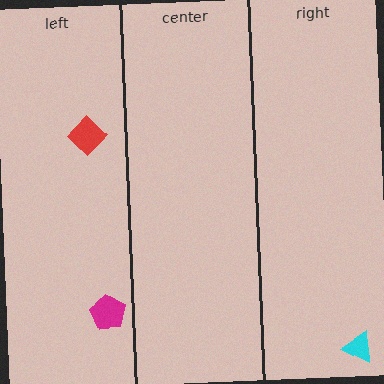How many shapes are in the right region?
1.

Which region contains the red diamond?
The left region.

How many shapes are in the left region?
2.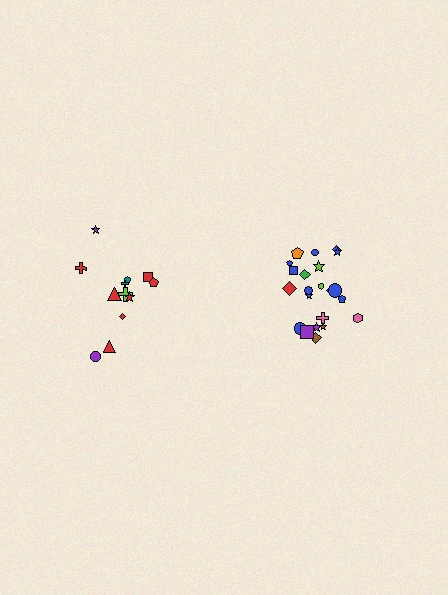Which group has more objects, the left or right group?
The right group.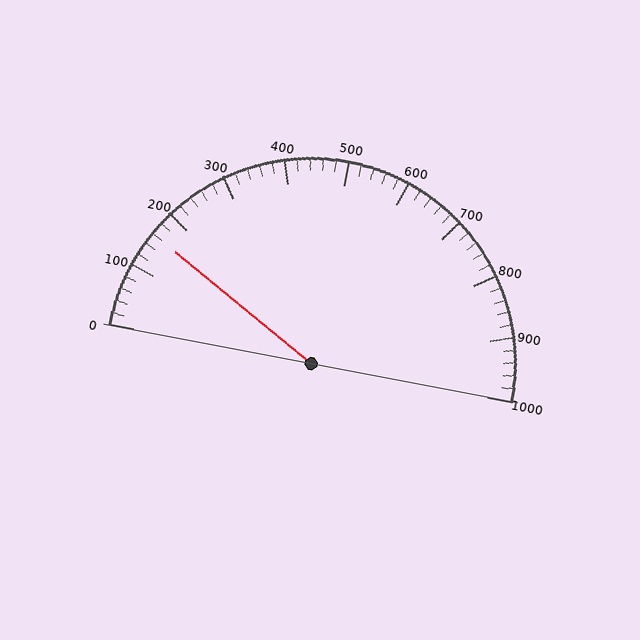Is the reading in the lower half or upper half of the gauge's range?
The reading is in the lower half of the range (0 to 1000).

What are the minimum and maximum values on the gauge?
The gauge ranges from 0 to 1000.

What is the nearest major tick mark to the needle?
The nearest major tick mark is 200.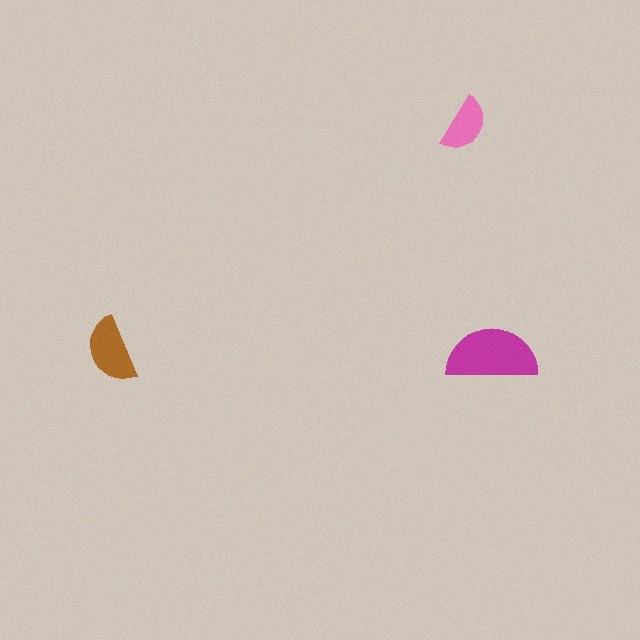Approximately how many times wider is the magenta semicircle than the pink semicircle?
About 1.5 times wider.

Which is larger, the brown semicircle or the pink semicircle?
The brown one.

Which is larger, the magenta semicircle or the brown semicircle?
The magenta one.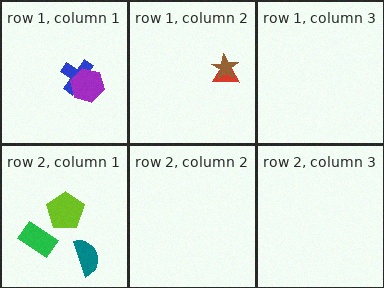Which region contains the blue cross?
The row 1, column 1 region.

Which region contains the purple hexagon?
The row 1, column 1 region.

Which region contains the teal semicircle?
The row 2, column 1 region.